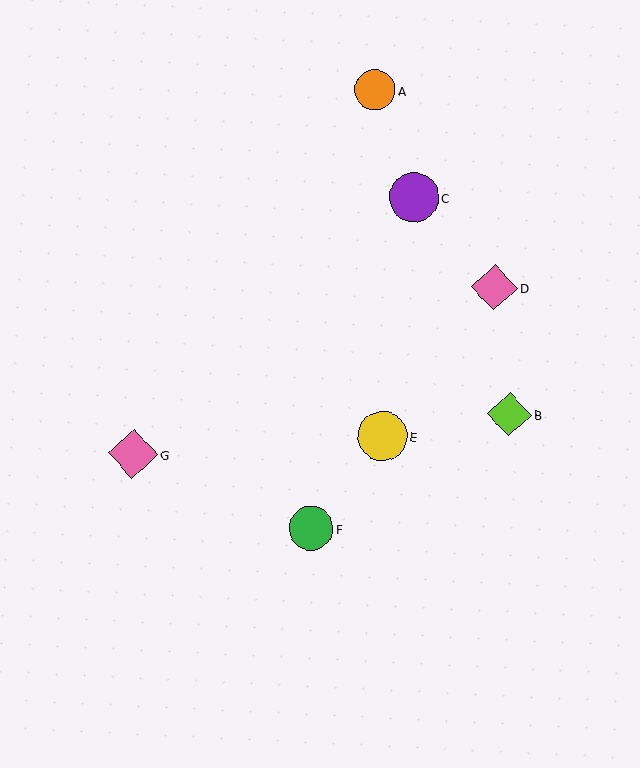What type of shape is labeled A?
Shape A is an orange circle.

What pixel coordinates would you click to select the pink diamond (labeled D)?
Click at (495, 287) to select the pink diamond D.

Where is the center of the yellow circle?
The center of the yellow circle is at (383, 436).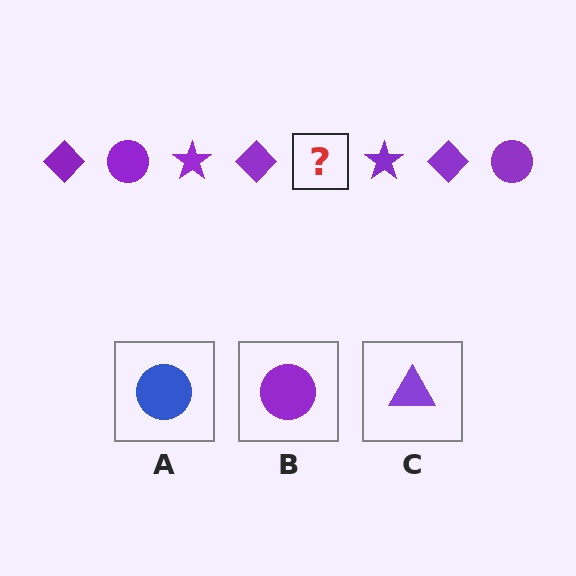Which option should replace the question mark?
Option B.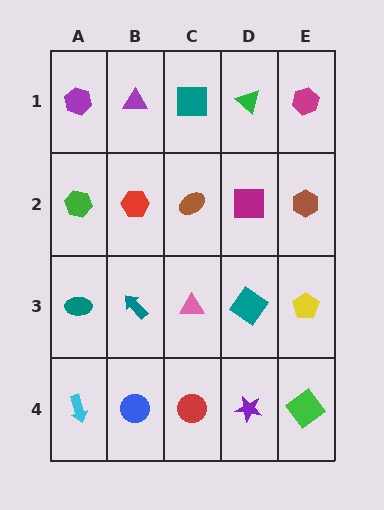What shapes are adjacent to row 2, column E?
A magenta hexagon (row 1, column E), a yellow pentagon (row 3, column E), a magenta square (row 2, column D).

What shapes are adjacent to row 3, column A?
A green hexagon (row 2, column A), a cyan arrow (row 4, column A), a teal arrow (row 3, column B).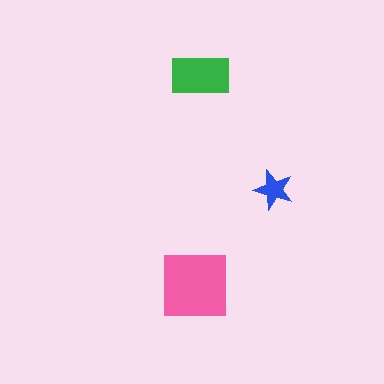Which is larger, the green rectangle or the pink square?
The pink square.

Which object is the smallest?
The blue star.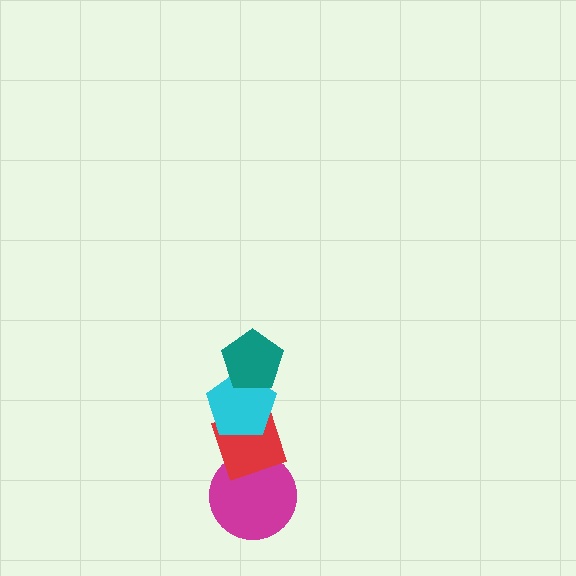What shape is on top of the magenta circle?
The red diamond is on top of the magenta circle.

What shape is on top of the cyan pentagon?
The teal pentagon is on top of the cyan pentagon.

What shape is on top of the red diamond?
The cyan pentagon is on top of the red diamond.